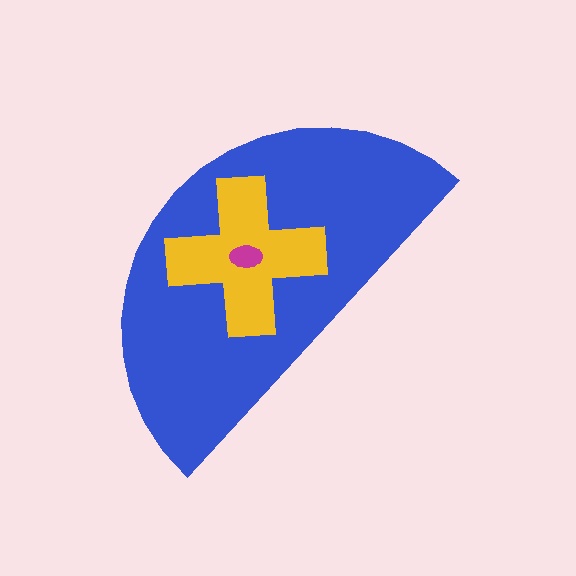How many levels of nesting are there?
3.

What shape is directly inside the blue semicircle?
The yellow cross.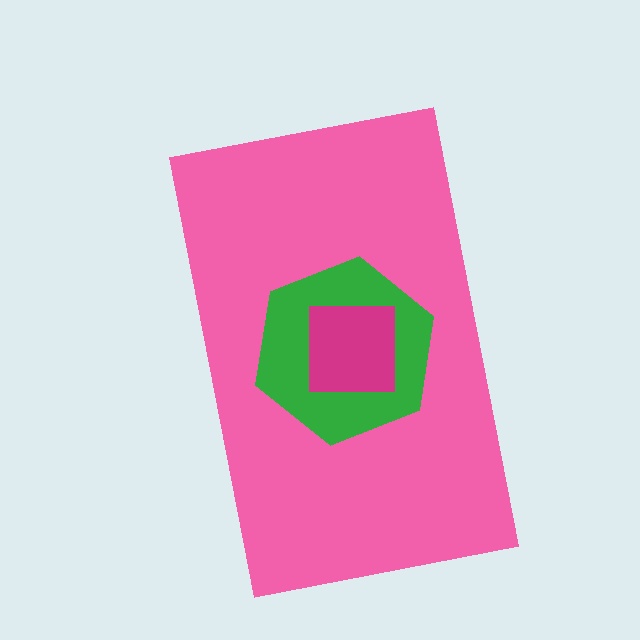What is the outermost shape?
The pink rectangle.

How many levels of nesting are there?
3.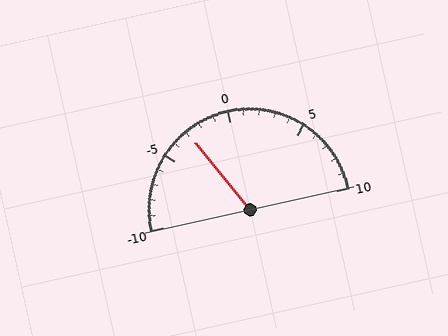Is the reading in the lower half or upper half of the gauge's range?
The reading is in the lower half of the range (-10 to 10).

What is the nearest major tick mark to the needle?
The nearest major tick mark is -5.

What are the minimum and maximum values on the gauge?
The gauge ranges from -10 to 10.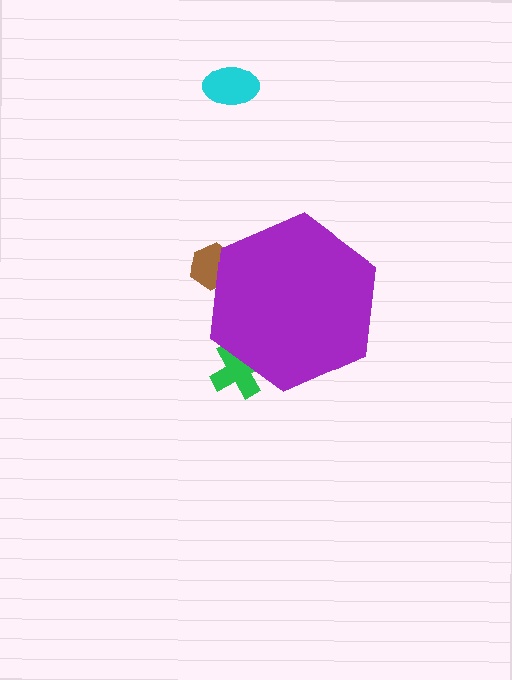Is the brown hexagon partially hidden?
Yes, the brown hexagon is partially hidden behind the purple hexagon.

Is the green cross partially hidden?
Yes, the green cross is partially hidden behind the purple hexagon.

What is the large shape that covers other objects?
A purple hexagon.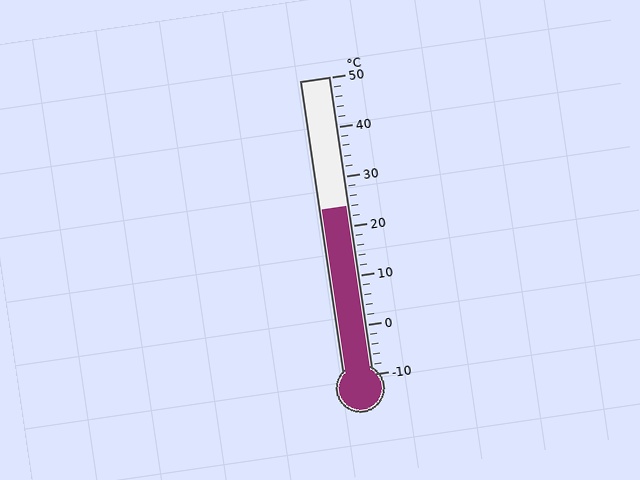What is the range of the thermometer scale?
The thermometer scale ranges from -10°C to 50°C.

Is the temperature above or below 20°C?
The temperature is above 20°C.